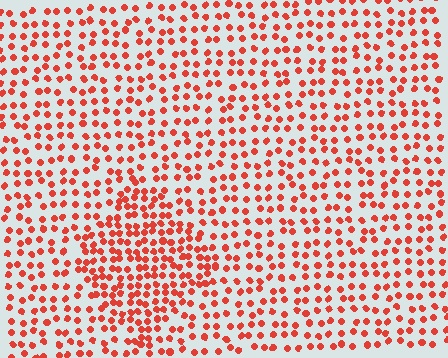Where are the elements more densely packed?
The elements are more densely packed inside the diamond boundary.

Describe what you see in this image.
The image contains small red elements arranged at two different densities. A diamond-shaped region is visible where the elements are more densely packed than the surrounding area.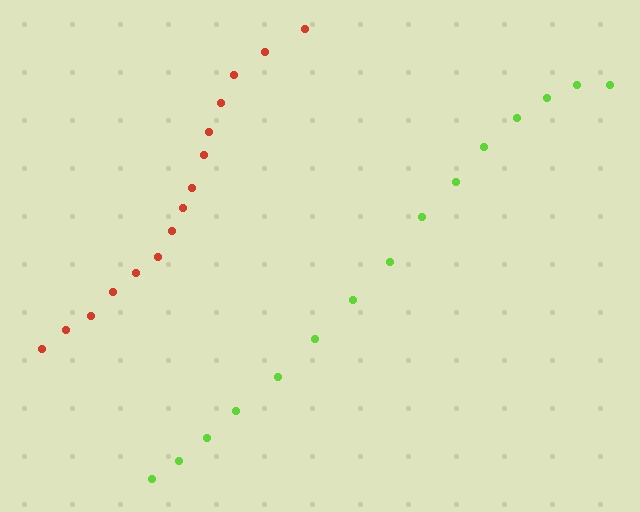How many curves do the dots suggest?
There are 2 distinct paths.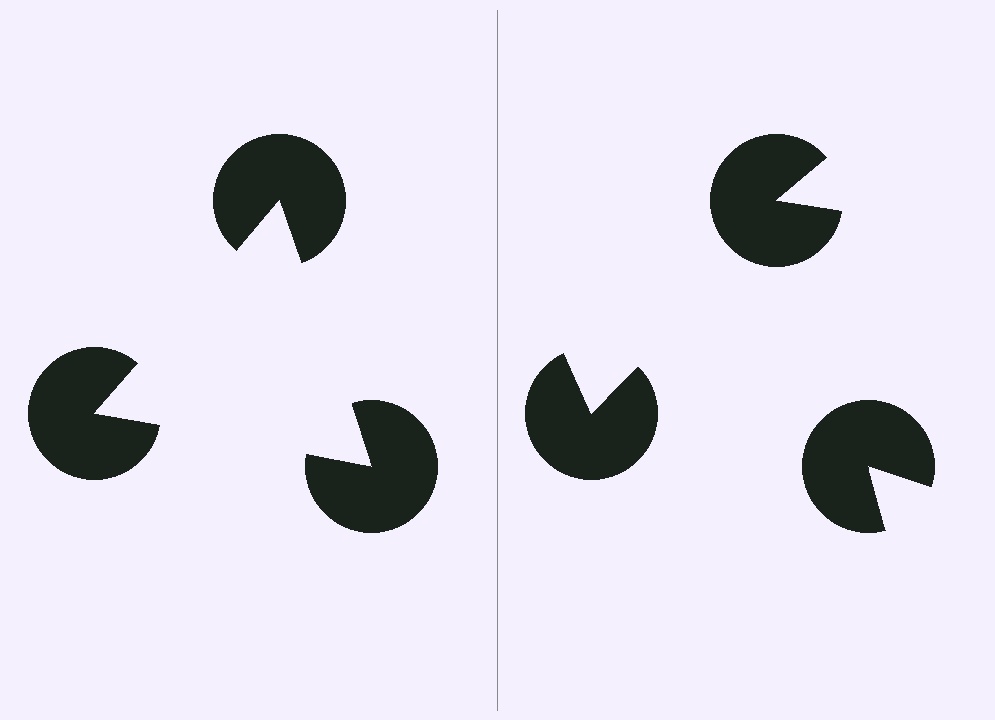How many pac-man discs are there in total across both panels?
6 — 3 on each side.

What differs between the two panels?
The pac-man discs are positioned identically on both sides; only the wedge orientations differ. On the left they align to a triangle; on the right they are misaligned.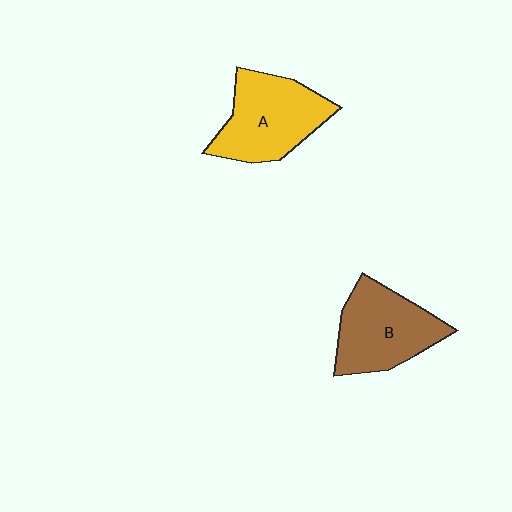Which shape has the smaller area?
Shape B (brown).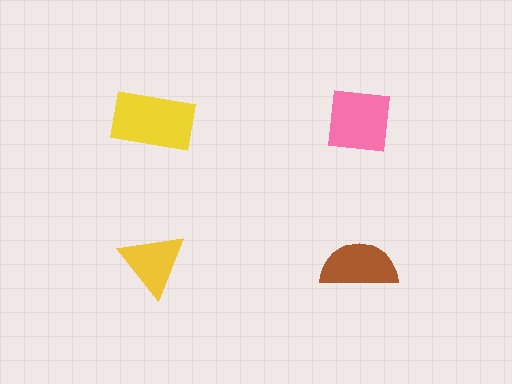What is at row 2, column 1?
A yellow triangle.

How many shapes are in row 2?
2 shapes.